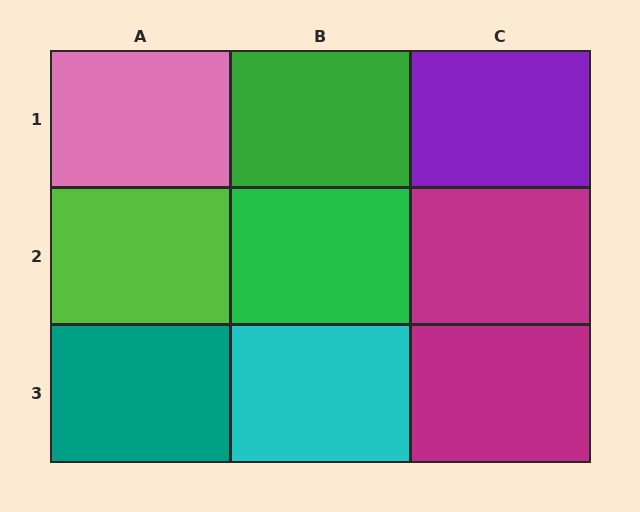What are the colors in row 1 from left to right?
Pink, green, purple.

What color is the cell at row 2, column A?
Lime.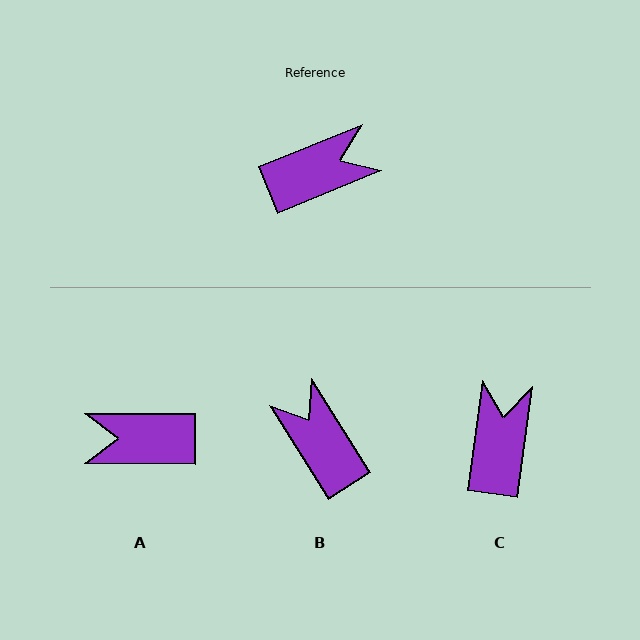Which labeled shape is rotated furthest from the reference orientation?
A, about 157 degrees away.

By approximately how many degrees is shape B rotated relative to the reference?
Approximately 100 degrees counter-clockwise.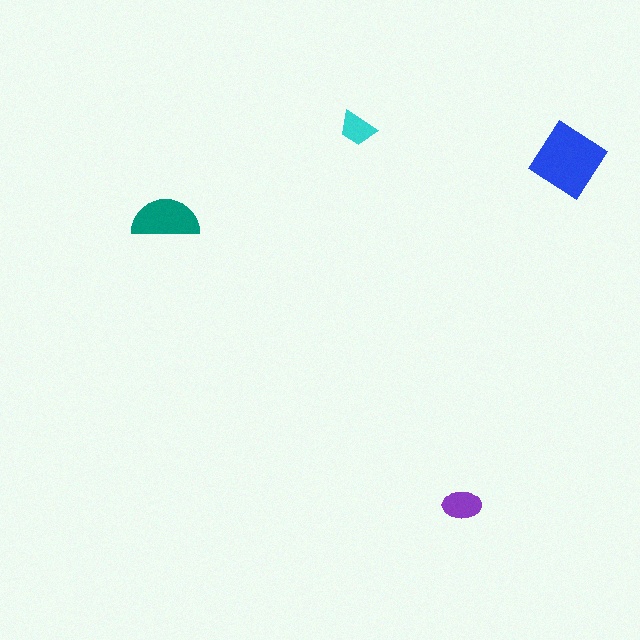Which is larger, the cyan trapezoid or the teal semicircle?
The teal semicircle.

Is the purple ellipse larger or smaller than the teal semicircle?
Smaller.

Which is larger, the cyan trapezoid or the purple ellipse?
The purple ellipse.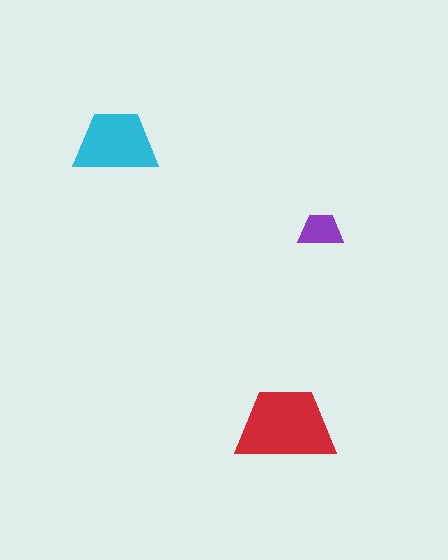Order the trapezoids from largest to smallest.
the red one, the cyan one, the purple one.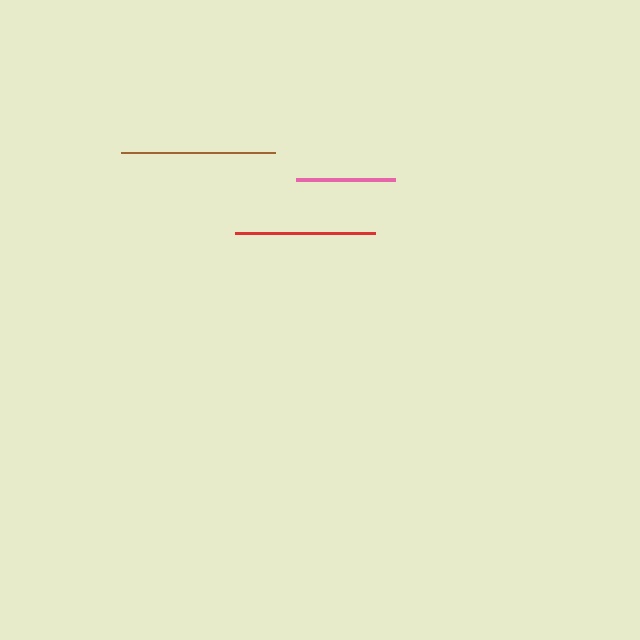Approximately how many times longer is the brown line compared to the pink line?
The brown line is approximately 1.5 times the length of the pink line.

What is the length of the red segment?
The red segment is approximately 139 pixels long.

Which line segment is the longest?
The brown line is the longest at approximately 153 pixels.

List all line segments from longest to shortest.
From longest to shortest: brown, red, pink.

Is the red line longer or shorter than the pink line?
The red line is longer than the pink line.